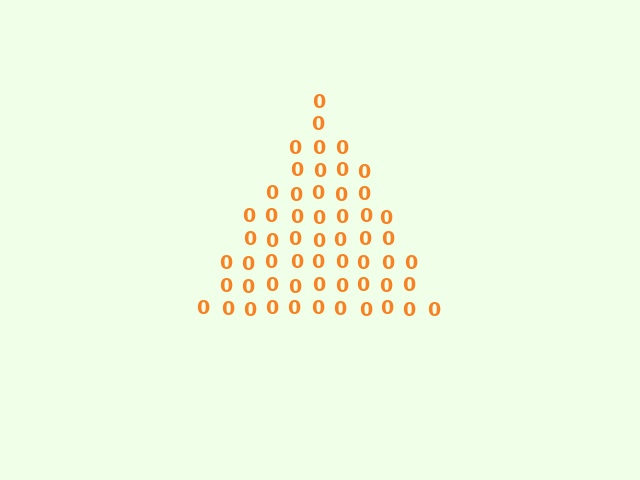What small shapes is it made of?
It is made of small digit 0's.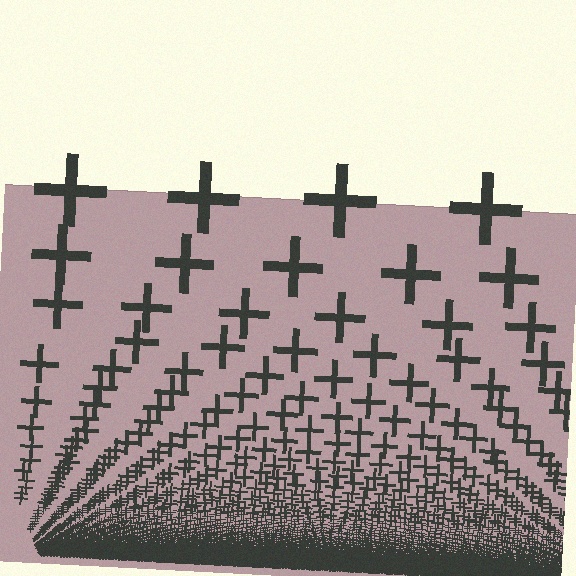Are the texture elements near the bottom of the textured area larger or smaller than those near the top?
Smaller. The gradient is inverted — elements near the bottom are smaller and denser.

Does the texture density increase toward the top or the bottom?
Density increases toward the bottom.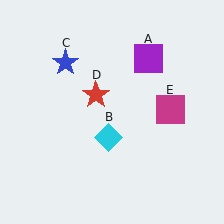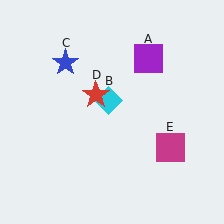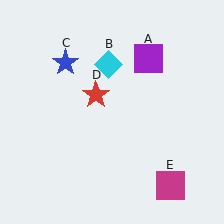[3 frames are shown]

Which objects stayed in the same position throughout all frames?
Purple square (object A) and blue star (object C) and red star (object D) remained stationary.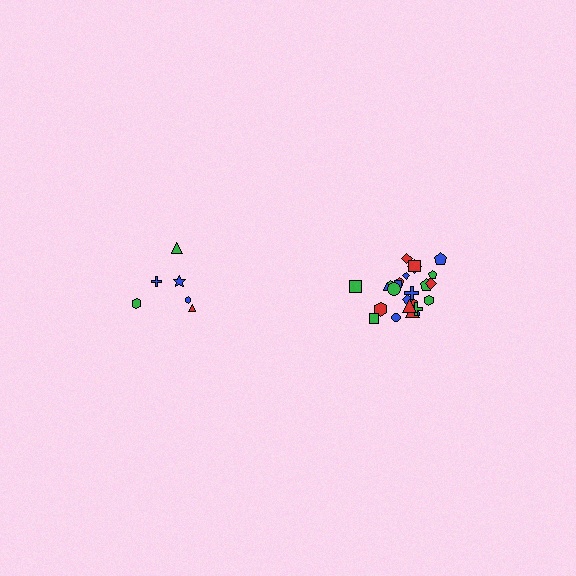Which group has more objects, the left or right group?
The right group.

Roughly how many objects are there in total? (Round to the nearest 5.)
Roughly 30 objects in total.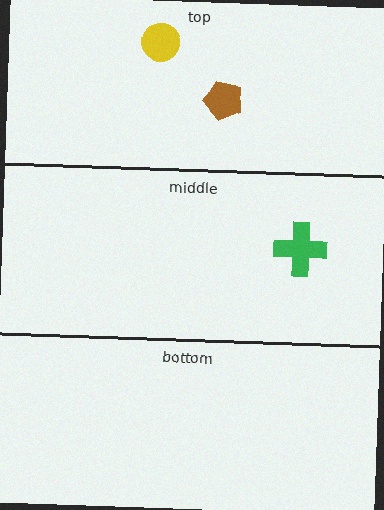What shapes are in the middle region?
The green cross.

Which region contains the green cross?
The middle region.